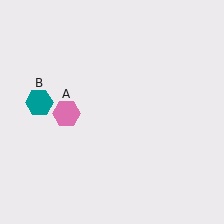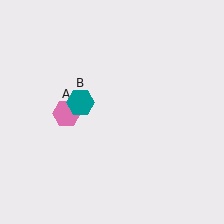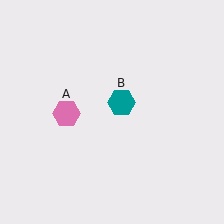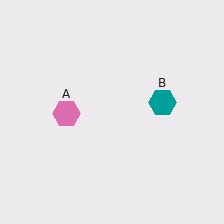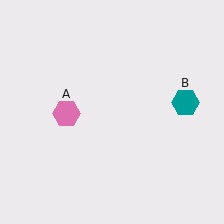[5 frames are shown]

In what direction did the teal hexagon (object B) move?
The teal hexagon (object B) moved right.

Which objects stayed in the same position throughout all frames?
Pink hexagon (object A) remained stationary.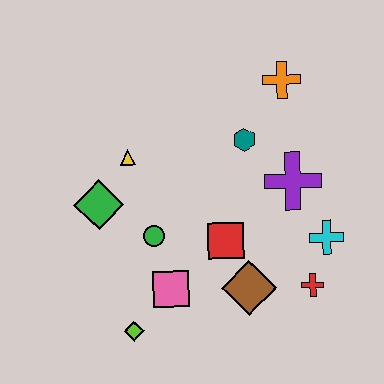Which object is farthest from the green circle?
The orange cross is farthest from the green circle.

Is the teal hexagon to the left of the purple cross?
Yes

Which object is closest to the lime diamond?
The pink square is closest to the lime diamond.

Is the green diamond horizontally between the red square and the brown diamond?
No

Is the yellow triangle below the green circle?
No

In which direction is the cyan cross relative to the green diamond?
The cyan cross is to the right of the green diamond.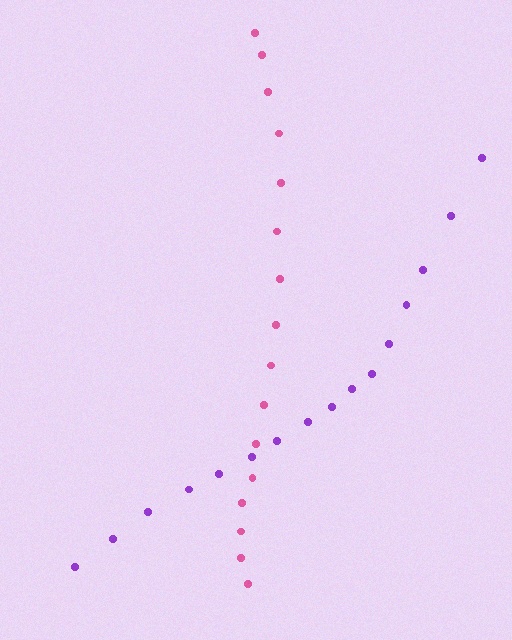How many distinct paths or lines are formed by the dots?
There are 2 distinct paths.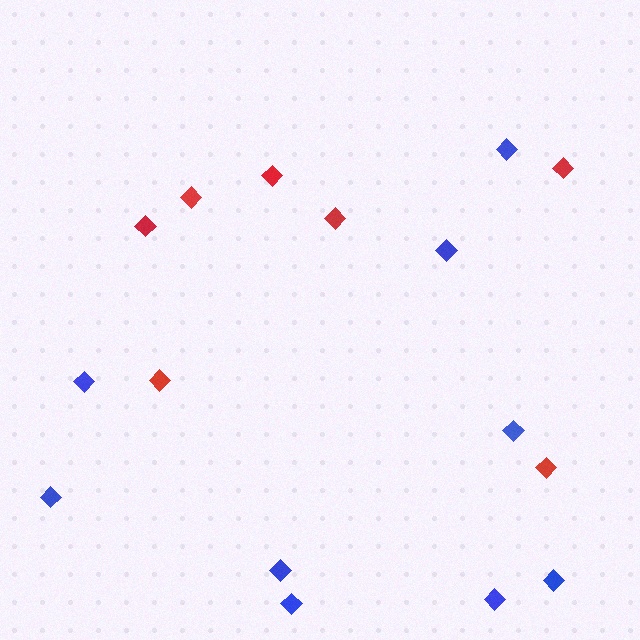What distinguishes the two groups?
There are 2 groups: one group of blue diamonds (9) and one group of red diamonds (7).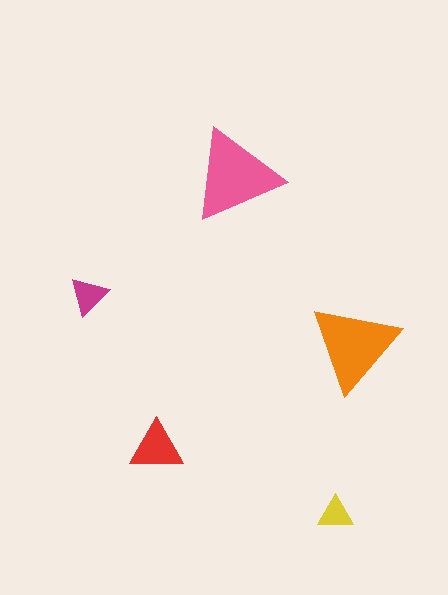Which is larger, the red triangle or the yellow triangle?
The red one.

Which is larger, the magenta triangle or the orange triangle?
The orange one.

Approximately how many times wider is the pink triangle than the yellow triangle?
About 2.5 times wider.